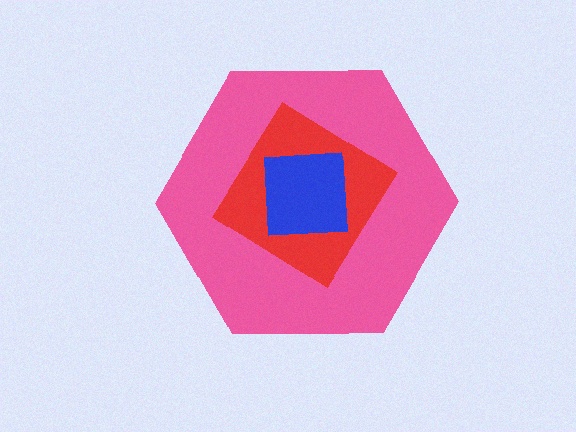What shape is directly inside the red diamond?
The blue square.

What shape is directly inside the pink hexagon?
The red diamond.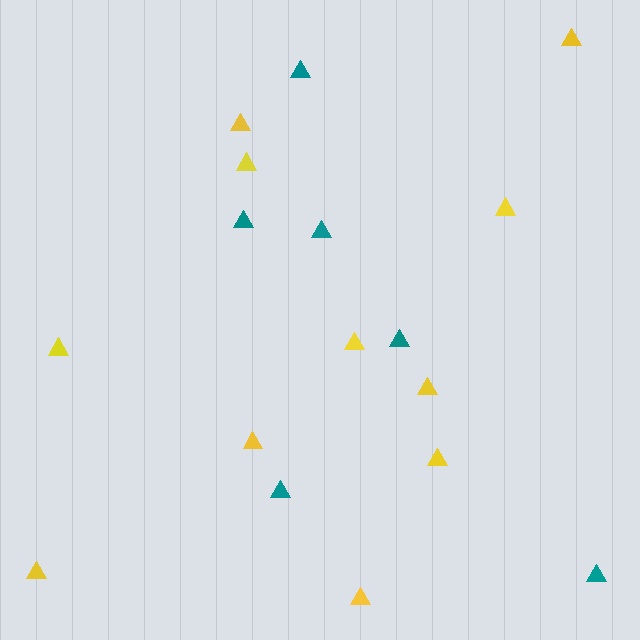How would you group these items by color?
There are 2 groups: one group of teal triangles (6) and one group of yellow triangles (11).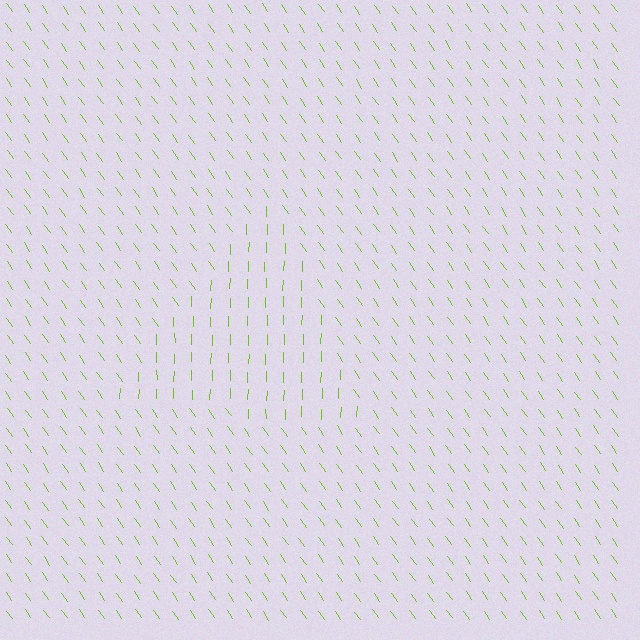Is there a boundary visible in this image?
Yes, there is a texture boundary formed by a change in line orientation.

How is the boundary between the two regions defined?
The boundary is defined purely by a change in line orientation (approximately 37 degrees difference). All lines are the same color and thickness.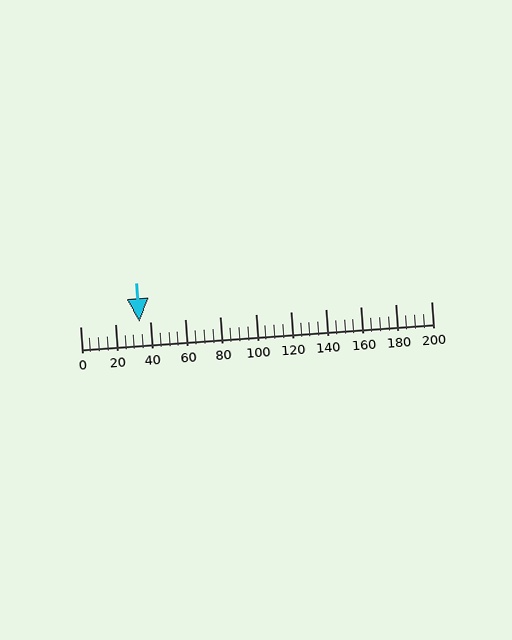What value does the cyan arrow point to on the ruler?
The cyan arrow points to approximately 34.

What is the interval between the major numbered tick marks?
The major tick marks are spaced 20 units apart.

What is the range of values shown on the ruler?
The ruler shows values from 0 to 200.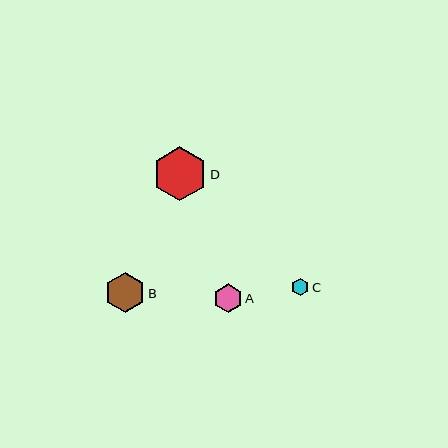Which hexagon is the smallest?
Hexagon C is the smallest with a size of approximately 17 pixels.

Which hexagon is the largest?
Hexagon D is the largest with a size of approximately 54 pixels.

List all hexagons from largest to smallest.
From largest to smallest: D, B, A, C.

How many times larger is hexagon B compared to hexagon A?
Hexagon B is approximately 1.4 times the size of hexagon A.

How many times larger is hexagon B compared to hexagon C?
Hexagon B is approximately 2.4 times the size of hexagon C.